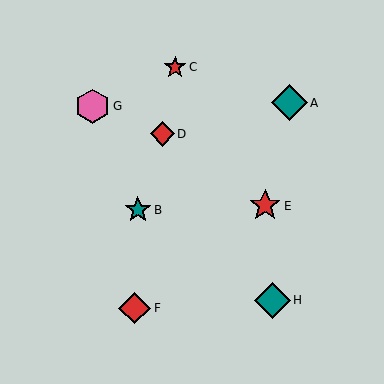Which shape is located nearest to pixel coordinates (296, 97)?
The teal diamond (labeled A) at (289, 103) is nearest to that location.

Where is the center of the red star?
The center of the red star is at (265, 206).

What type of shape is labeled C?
Shape C is a red star.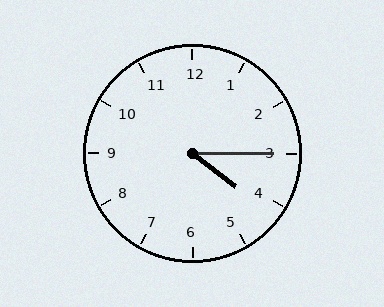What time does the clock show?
4:15.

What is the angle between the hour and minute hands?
Approximately 38 degrees.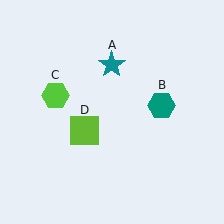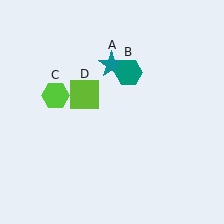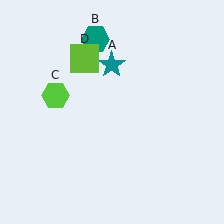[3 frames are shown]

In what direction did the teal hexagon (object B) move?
The teal hexagon (object B) moved up and to the left.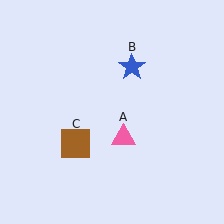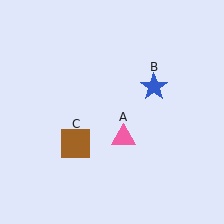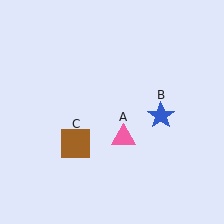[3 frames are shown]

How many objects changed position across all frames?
1 object changed position: blue star (object B).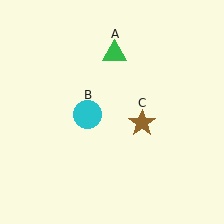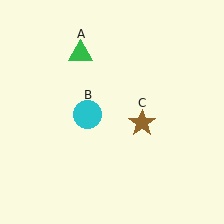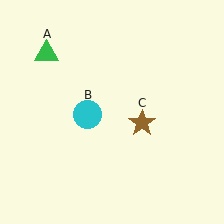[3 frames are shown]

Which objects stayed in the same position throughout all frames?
Cyan circle (object B) and brown star (object C) remained stationary.